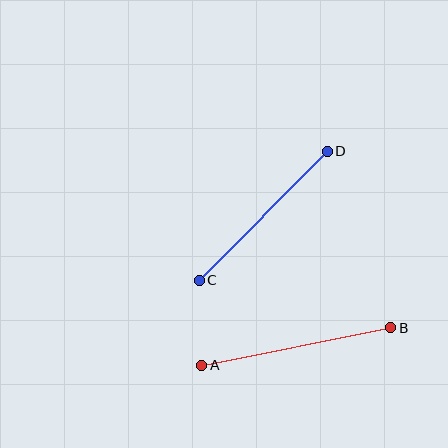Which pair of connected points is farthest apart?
Points A and B are farthest apart.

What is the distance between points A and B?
The distance is approximately 193 pixels.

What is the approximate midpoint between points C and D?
The midpoint is at approximately (263, 216) pixels.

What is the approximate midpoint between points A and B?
The midpoint is at approximately (296, 346) pixels.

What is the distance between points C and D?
The distance is approximately 181 pixels.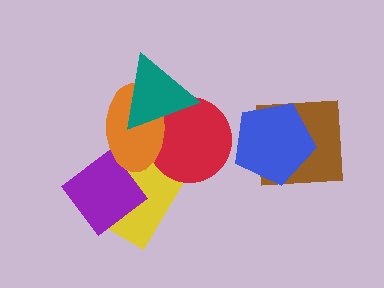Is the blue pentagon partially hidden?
No, no other shape covers it.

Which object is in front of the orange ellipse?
The teal triangle is in front of the orange ellipse.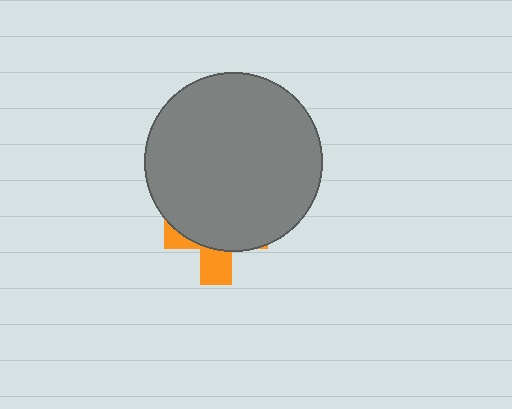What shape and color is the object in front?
The object in front is a gray circle.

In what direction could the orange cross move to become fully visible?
The orange cross could move down. That would shift it out from behind the gray circle entirely.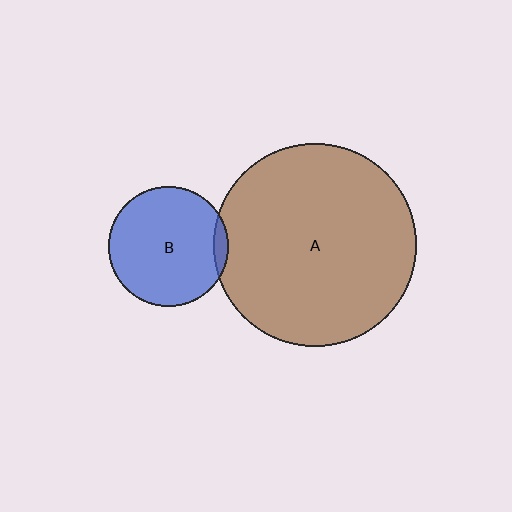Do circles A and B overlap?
Yes.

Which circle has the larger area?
Circle A (brown).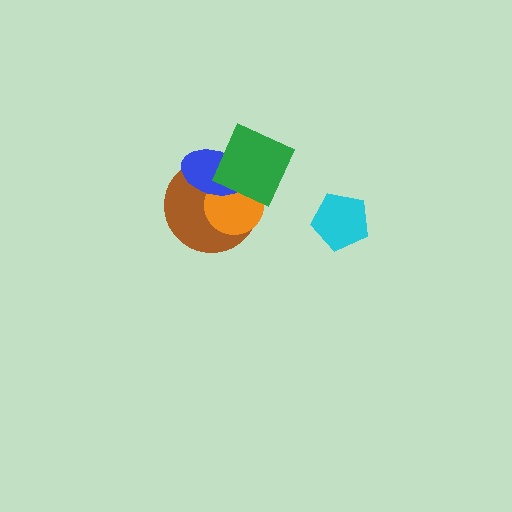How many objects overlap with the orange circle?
3 objects overlap with the orange circle.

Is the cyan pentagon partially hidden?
No, no other shape covers it.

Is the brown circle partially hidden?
Yes, it is partially covered by another shape.